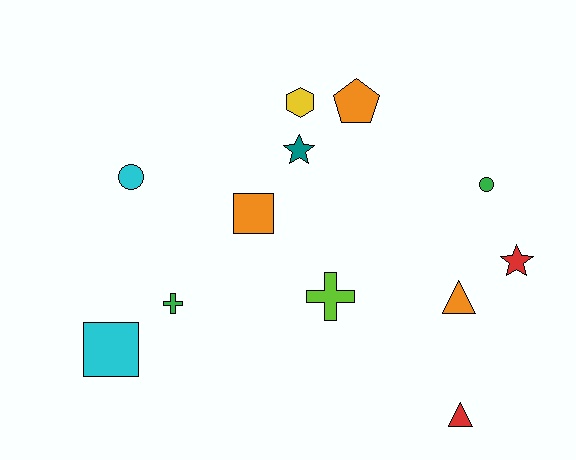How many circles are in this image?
There are 2 circles.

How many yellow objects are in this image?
There is 1 yellow object.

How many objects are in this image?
There are 12 objects.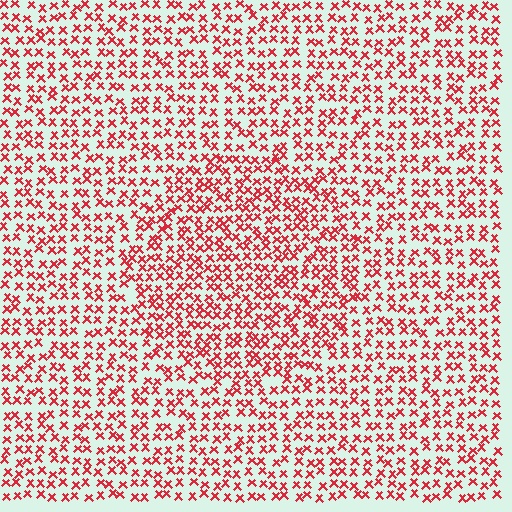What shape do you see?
I see a circle.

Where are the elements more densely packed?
The elements are more densely packed inside the circle boundary.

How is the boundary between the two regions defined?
The boundary is defined by a change in element density (approximately 1.4x ratio). All elements are the same color, size, and shape.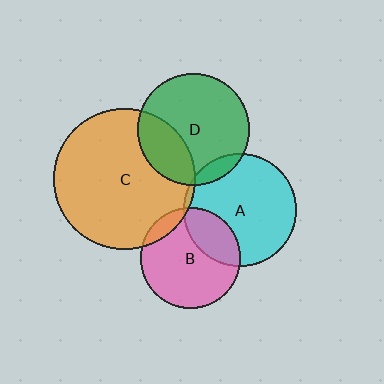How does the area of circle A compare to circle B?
Approximately 1.3 times.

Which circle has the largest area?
Circle C (orange).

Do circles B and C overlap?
Yes.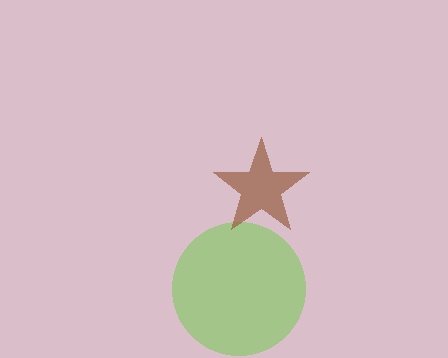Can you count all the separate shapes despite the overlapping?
Yes, there are 2 separate shapes.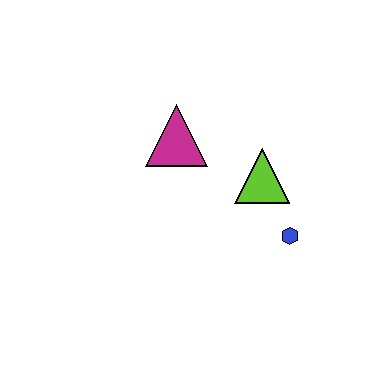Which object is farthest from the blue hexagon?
The magenta triangle is farthest from the blue hexagon.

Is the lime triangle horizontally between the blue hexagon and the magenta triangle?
Yes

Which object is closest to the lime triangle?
The blue hexagon is closest to the lime triangle.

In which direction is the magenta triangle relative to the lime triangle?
The magenta triangle is to the left of the lime triangle.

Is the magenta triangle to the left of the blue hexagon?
Yes